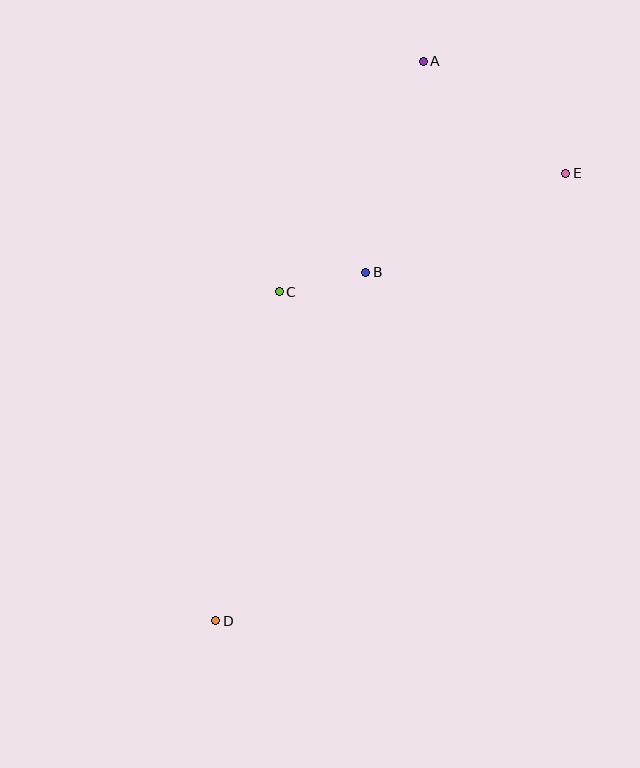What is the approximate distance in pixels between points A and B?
The distance between A and B is approximately 219 pixels.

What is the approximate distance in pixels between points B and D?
The distance between B and D is approximately 379 pixels.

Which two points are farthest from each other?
Points A and D are farthest from each other.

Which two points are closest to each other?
Points B and C are closest to each other.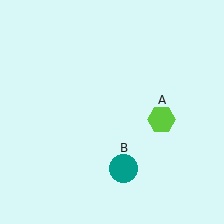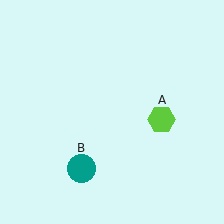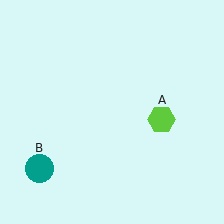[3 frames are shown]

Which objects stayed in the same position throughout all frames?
Lime hexagon (object A) remained stationary.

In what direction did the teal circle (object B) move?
The teal circle (object B) moved left.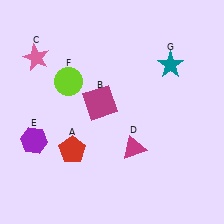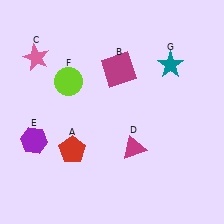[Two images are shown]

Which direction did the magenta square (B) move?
The magenta square (B) moved up.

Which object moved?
The magenta square (B) moved up.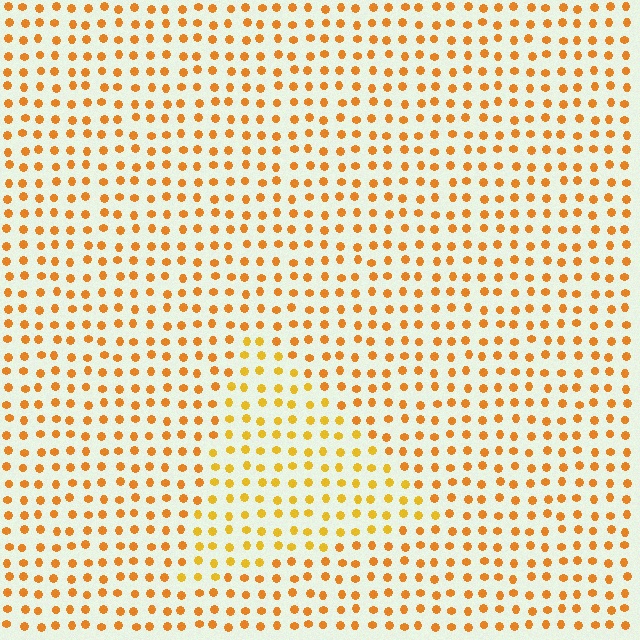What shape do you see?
I see a triangle.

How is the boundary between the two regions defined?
The boundary is defined purely by a slight shift in hue (about 18 degrees). Spacing, size, and orientation are identical on both sides.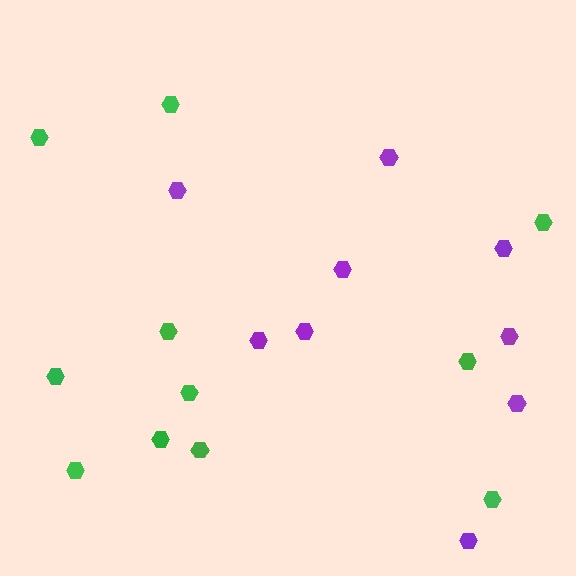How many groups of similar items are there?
There are 2 groups: one group of green hexagons (11) and one group of purple hexagons (9).